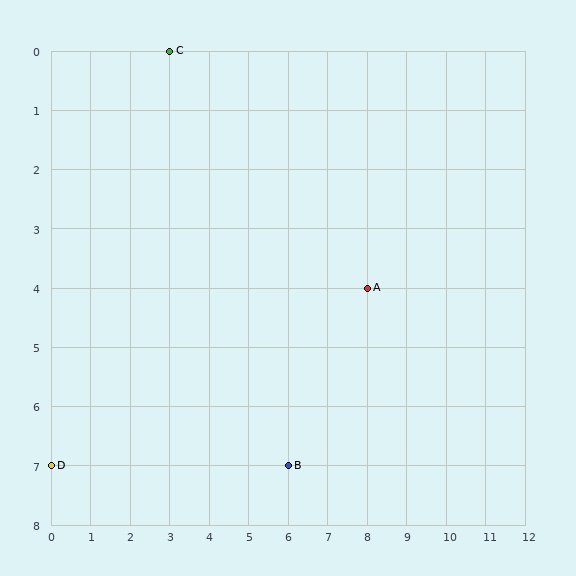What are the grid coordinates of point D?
Point D is at grid coordinates (0, 7).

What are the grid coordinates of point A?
Point A is at grid coordinates (8, 4).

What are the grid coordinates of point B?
Point B is at grid coordinates (6, 7).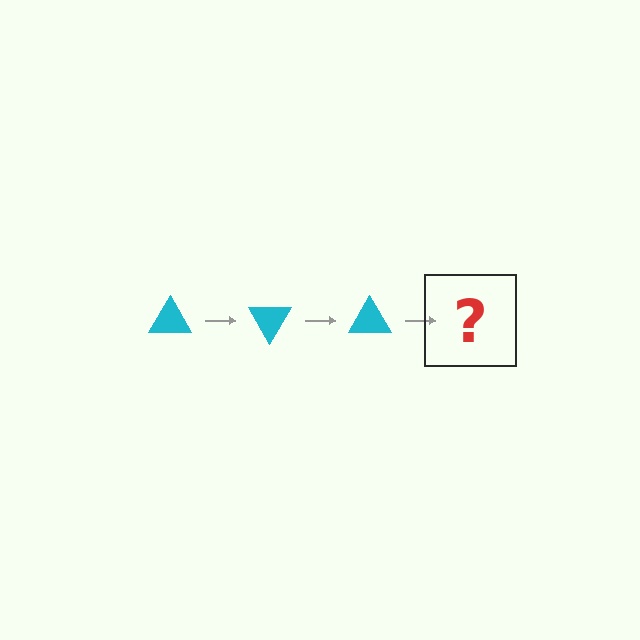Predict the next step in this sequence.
The next step is a cyan triangle rotated 180 degrees.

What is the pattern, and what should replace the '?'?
The pattern is that the triangle rotates 60 degrees each step. The '?' should be a cyan triangle rotated 180 degrees.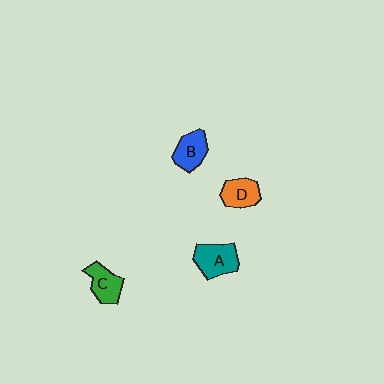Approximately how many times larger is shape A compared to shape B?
Approximately 1.2 times.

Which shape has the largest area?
Shape A (teal).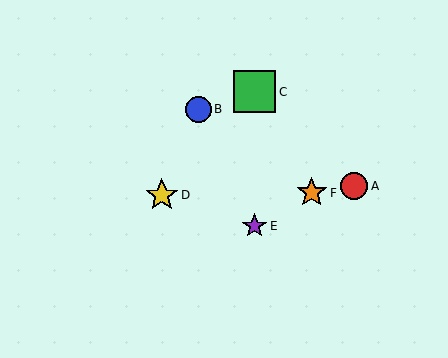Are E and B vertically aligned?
No, E is at x≈255 and B is at x≈198.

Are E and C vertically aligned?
Yes, both are at x≈255.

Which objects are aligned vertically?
Objects C, E are aligned vertically.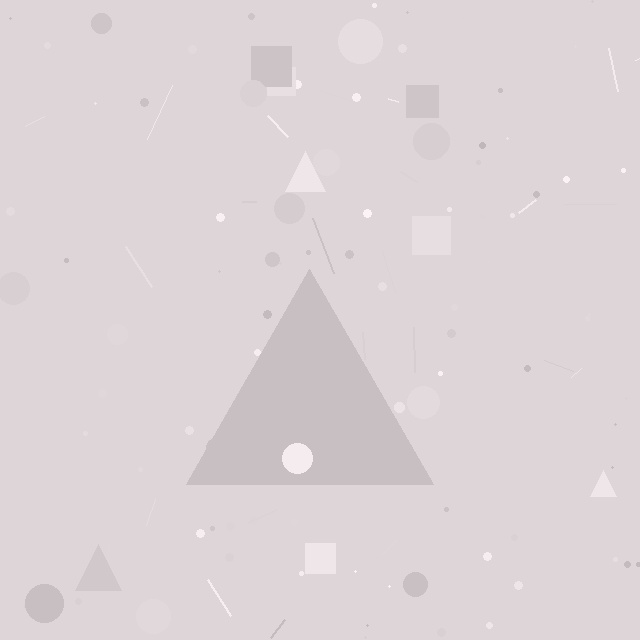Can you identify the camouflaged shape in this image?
The camouflaged shape is a triangle.